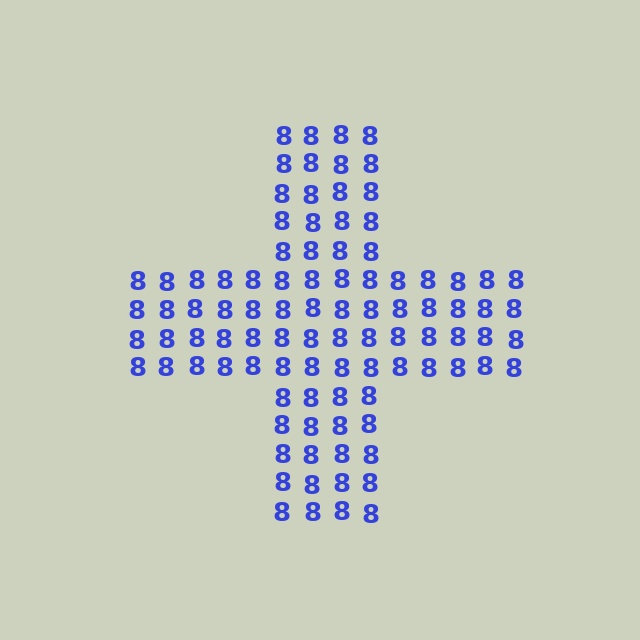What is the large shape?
The large shape is a cross.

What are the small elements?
The small elements are digit 8's.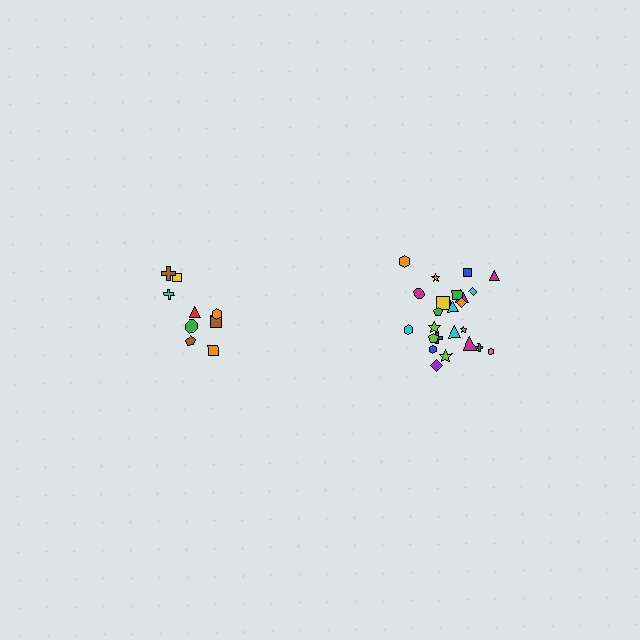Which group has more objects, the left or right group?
The right group.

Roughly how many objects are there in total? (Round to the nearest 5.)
Roughly 35 objects in total.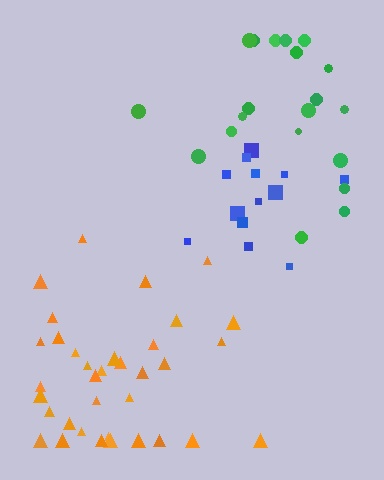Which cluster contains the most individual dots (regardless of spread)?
Orange (35).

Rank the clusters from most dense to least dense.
blue, orange, green.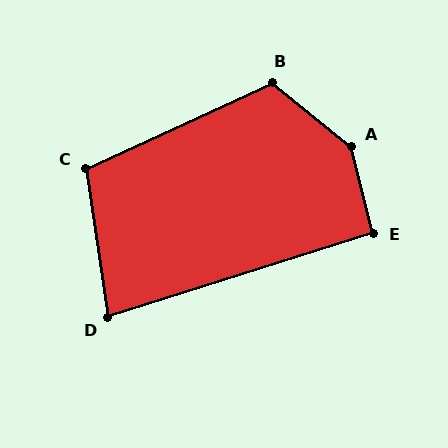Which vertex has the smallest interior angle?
D, at approximately 81 degrees.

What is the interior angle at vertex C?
Approximately 106 degrees (obtuse).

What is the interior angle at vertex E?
Approximately 94 degrees (approximately right).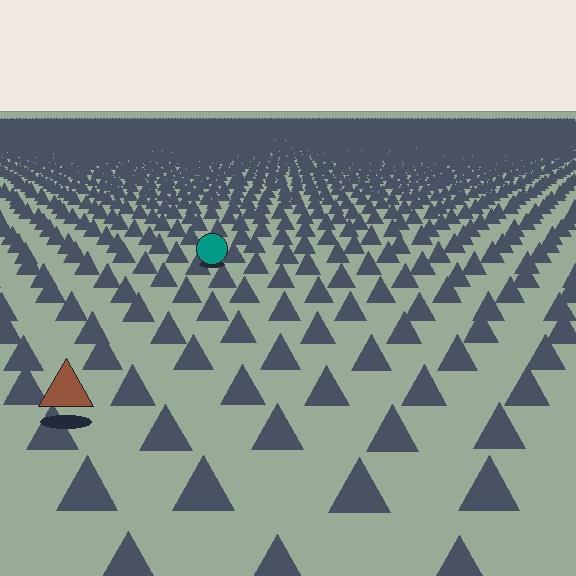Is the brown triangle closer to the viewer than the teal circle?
Yes. The brown triangle is closer — you can tell from the texture gradient: the ground texture is coarser near it.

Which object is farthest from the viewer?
The teal circle is farthest from the viewer. It appears smaller and the ground texture around it is denser.